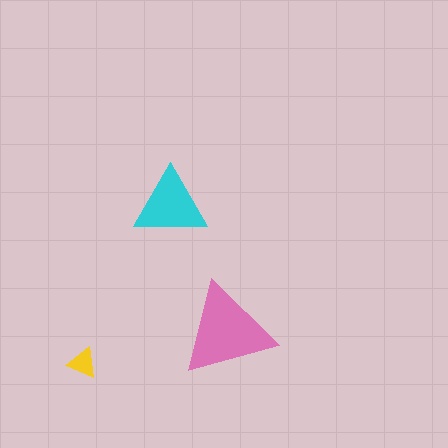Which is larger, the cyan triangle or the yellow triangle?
The cyan one.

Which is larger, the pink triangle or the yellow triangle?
The pink one.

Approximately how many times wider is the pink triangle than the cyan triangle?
About 1.5 times wider.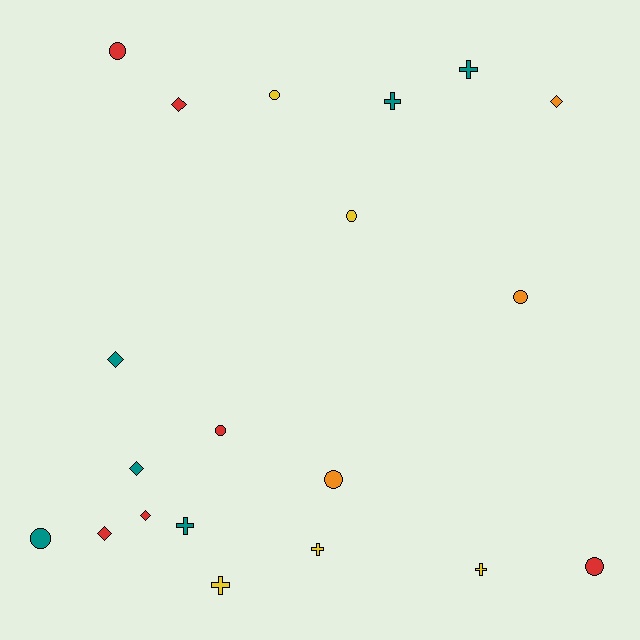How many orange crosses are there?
There are no orange crosses.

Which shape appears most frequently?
Circle, with 8 objects.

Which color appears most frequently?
Teal, with 6 objects.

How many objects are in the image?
There are 20 objects.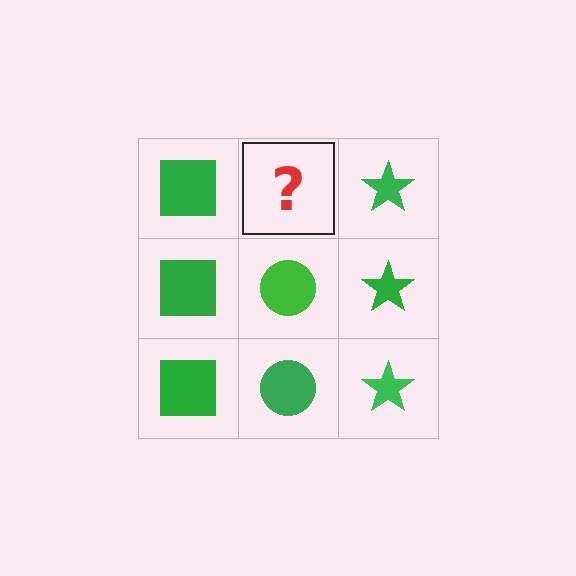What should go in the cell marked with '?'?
The missing cell should contain a green circle.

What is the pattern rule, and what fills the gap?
The rule is that each column has a consistent shape. The gap should be filled with a green circle.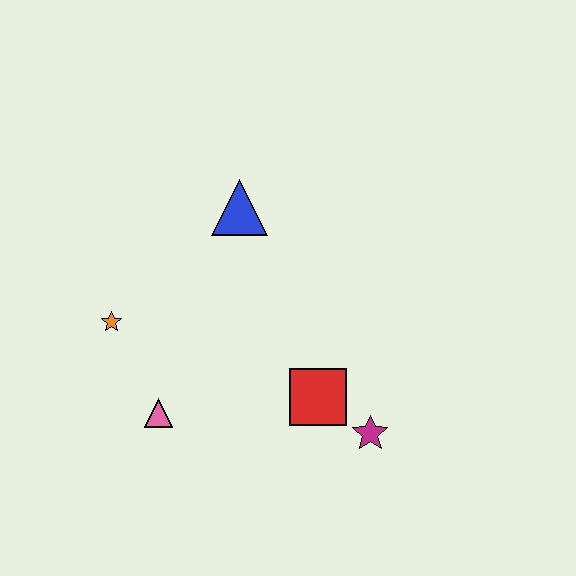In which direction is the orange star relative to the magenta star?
The orange star is to the left of the magenta star.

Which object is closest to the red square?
The magenta star is closest to the red square.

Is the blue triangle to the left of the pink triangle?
No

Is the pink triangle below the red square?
Yes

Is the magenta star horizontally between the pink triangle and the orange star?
No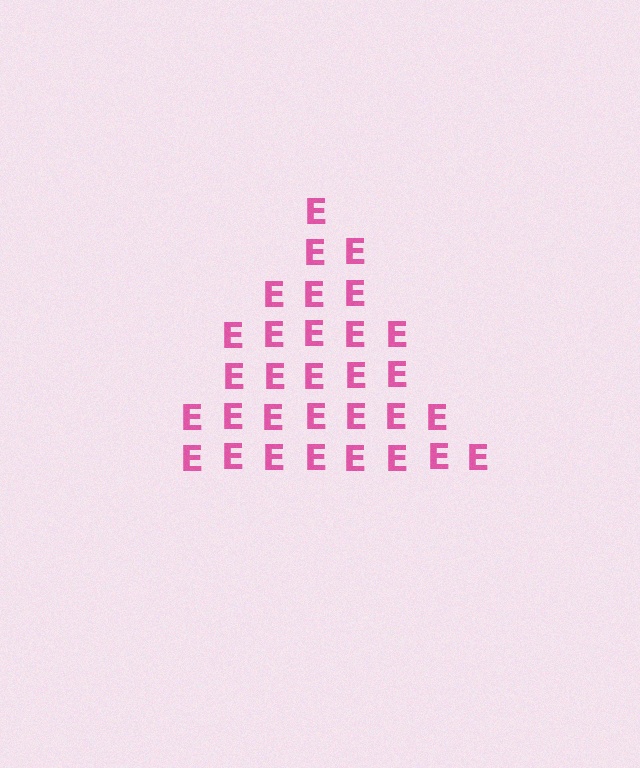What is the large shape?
The large shape is a triangle.